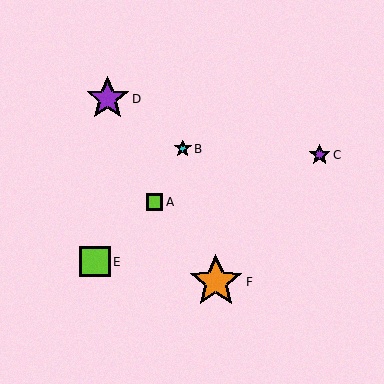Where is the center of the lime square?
The center of the lime square is at (95, 262).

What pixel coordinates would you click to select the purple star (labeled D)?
Click at (108, 99) to select the purple star D.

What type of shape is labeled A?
Shape A is a lime square.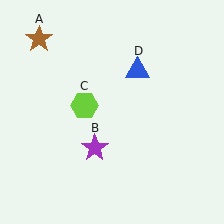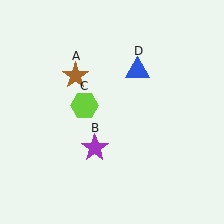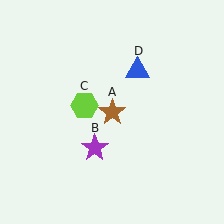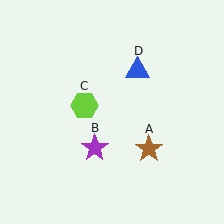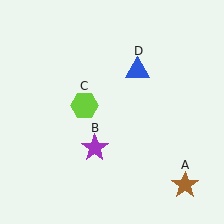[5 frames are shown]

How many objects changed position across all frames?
1 object changed position: brown star (object A).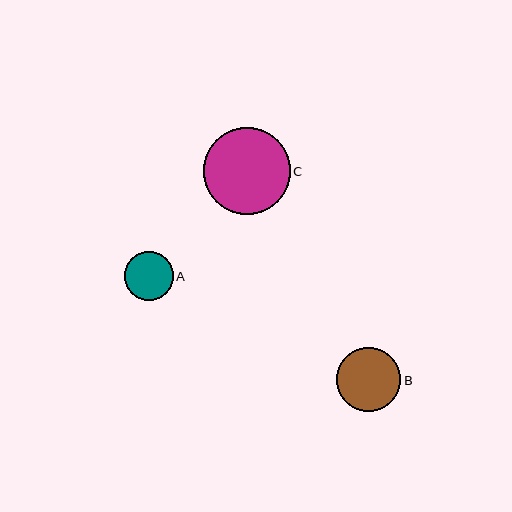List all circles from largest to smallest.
From largest to smallest: C, B, A.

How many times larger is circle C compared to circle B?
Circle C is approximately 1.3 times the size of circle B.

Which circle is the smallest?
Circle A is the smallest with a size of approximately 49 pixels.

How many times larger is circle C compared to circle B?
Circle C is approximately 1.3 times the size of circle B.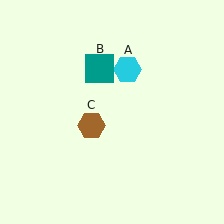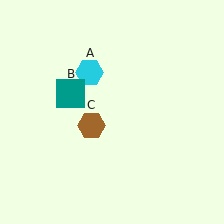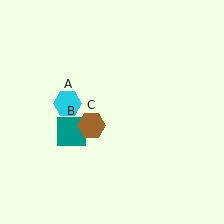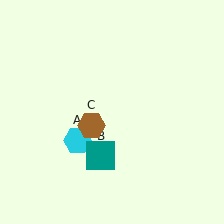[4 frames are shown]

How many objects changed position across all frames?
2 objects changed position: cyan hexagon (object A), teal square (object B).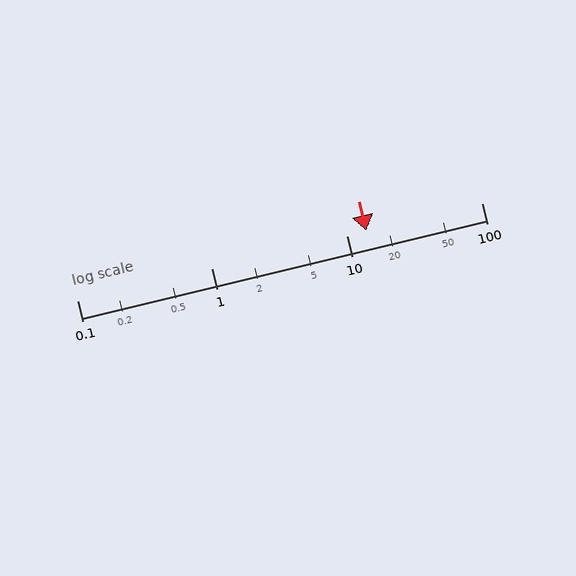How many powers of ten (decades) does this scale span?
The scale spans 3 decades, from 0.1 to 100.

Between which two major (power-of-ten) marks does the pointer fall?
The pointer is between 10 and 100.